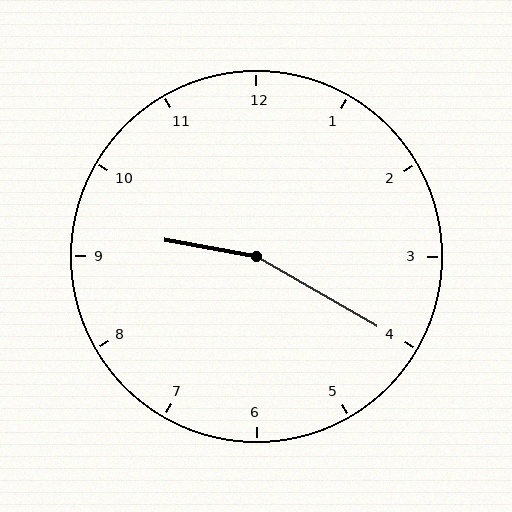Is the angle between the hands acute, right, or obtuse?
It is obtuse.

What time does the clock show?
9:20.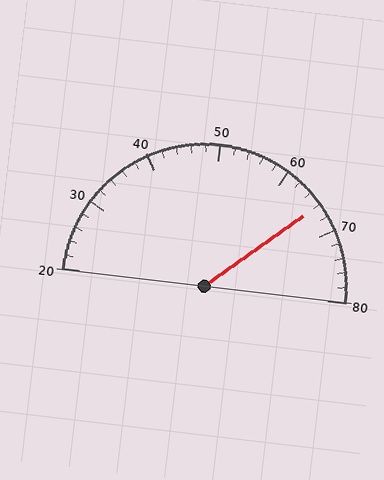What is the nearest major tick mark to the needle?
The nearest major tick mark is 70.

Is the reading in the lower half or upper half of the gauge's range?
The reading is in the upper half of the range (20 to 80).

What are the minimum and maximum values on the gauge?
The gauge ranges from 20 to 80.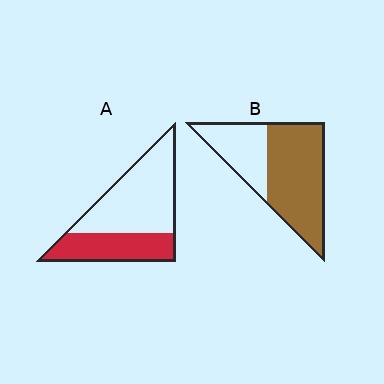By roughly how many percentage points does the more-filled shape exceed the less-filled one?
By roughly 30 percentage points (B over A).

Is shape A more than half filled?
No.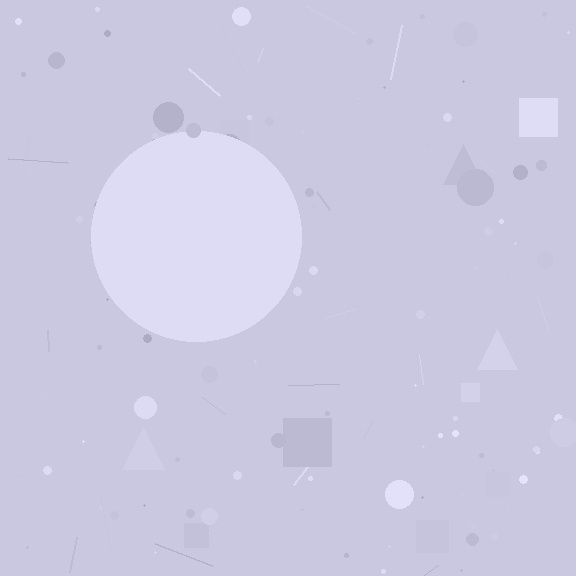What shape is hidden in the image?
A circle is hidden in the image.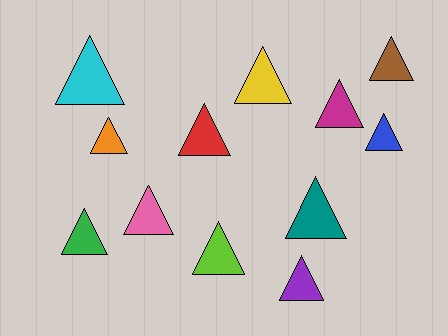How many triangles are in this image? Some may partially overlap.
There are 12 triangles.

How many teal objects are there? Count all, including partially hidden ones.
There is 1 teal object.